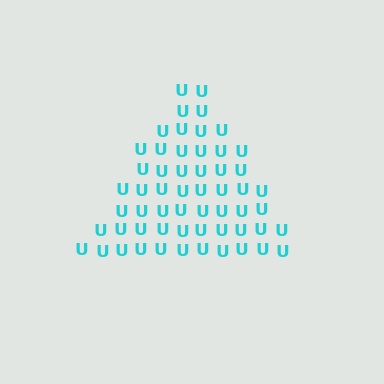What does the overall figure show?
The overall figure shows a triangle.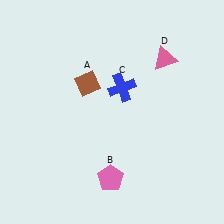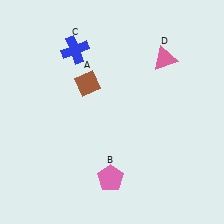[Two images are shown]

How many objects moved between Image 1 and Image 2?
1 object moved between the two images.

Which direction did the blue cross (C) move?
The blue cross (C) moved left.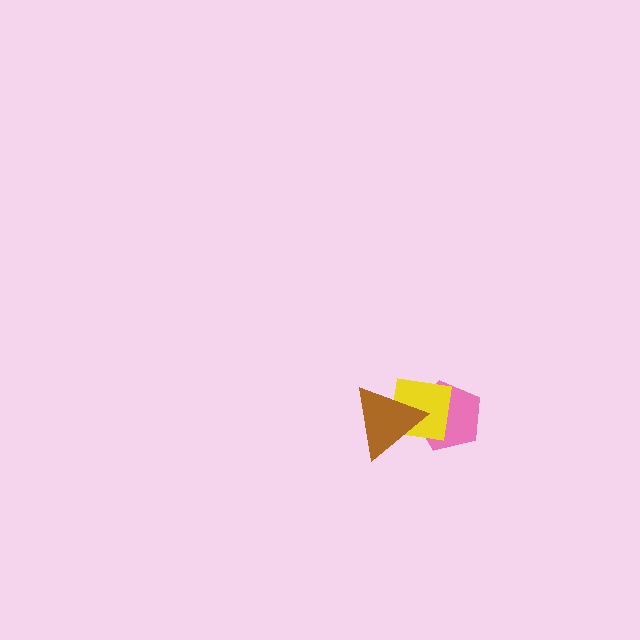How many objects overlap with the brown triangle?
2 objects overlap with the brown triangle.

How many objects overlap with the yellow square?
2 objects overlap with the yellow square.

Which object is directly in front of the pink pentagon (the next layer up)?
The yellow square is directly in front of the pink pentagon.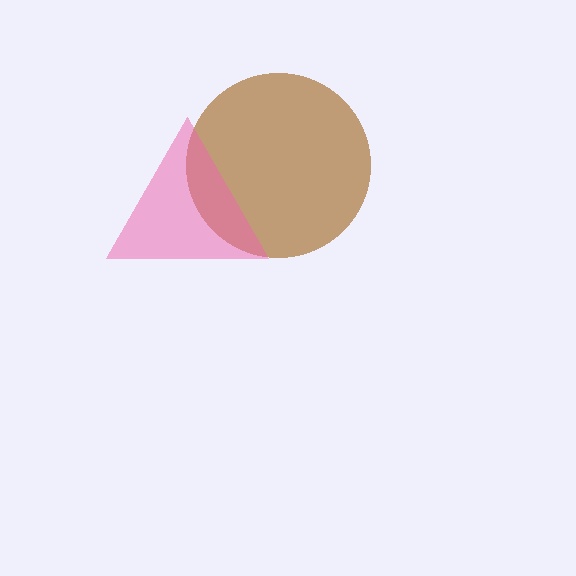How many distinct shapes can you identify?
There are 2 distinct shapes: a brown circle, a pink triangle.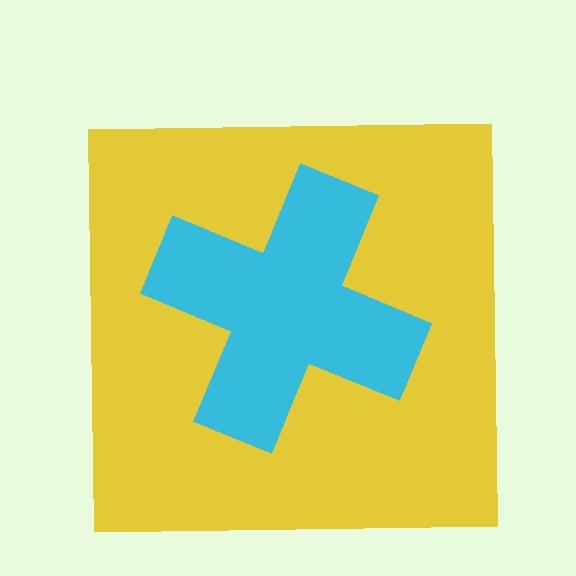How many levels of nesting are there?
2.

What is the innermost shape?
The cyan cross.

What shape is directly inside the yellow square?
The cyan cross.